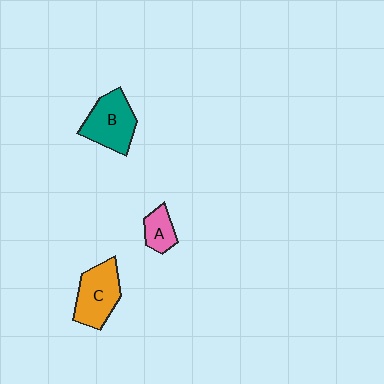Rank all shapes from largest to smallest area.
From largest to smallest: B (teal), C (orange), A (pink).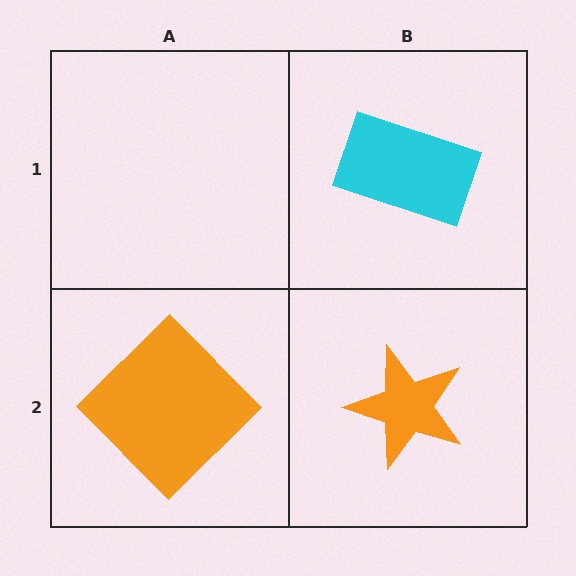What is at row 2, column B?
An orange star.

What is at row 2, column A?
An orange diamond.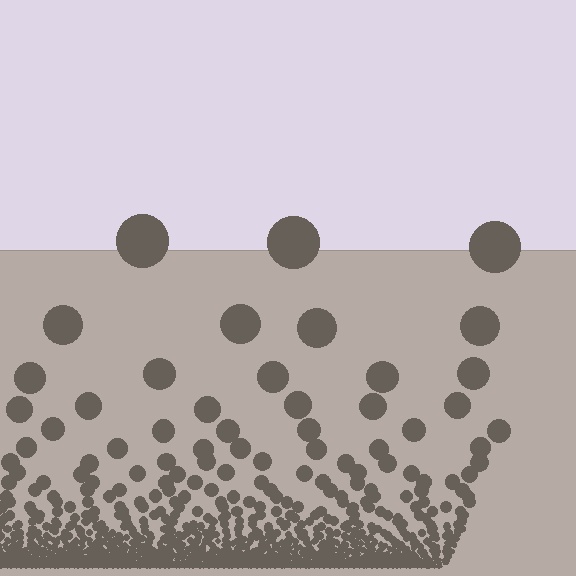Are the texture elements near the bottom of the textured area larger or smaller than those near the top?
Smaller. The gradient is inverted — elements near the bottom are smaller and denser.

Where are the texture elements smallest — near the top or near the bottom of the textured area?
Near the bottom.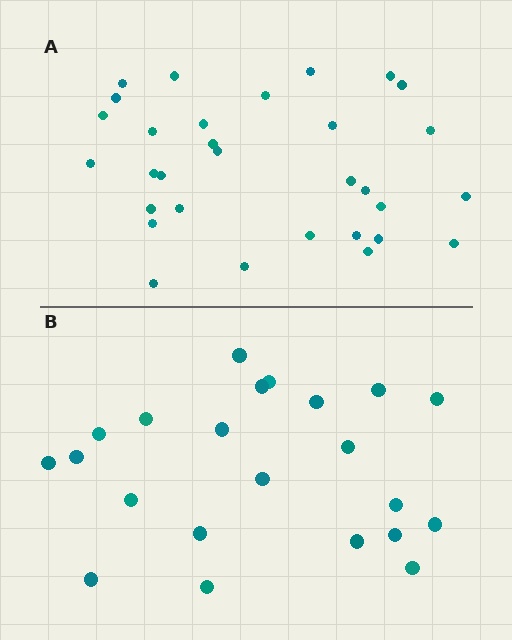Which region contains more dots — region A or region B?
Region A (the top region) has more dots.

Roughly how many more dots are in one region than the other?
Region A has roughly 8 or so more dots than region B.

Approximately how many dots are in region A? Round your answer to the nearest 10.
About 30 dots. (The exact count is 31, which rounds to 30.)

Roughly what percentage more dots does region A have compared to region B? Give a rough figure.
About 40% more.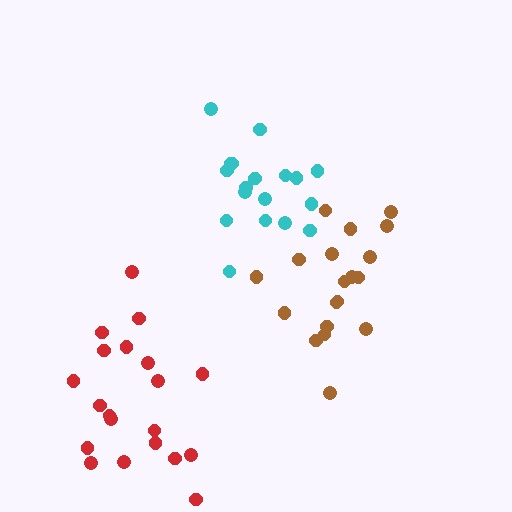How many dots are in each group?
Group 1: 19 dots, Group 2: 18 dots, Group 3: 20 dots (57 total).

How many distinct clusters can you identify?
There are 3 distinct clusters.